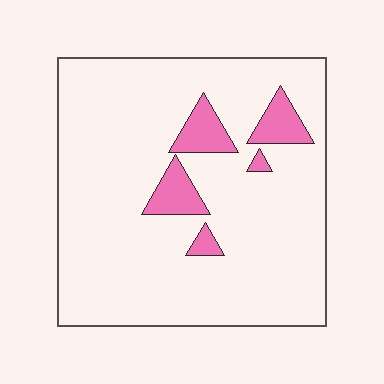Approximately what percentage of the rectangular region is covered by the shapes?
Approximately 10%.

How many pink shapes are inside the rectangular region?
5.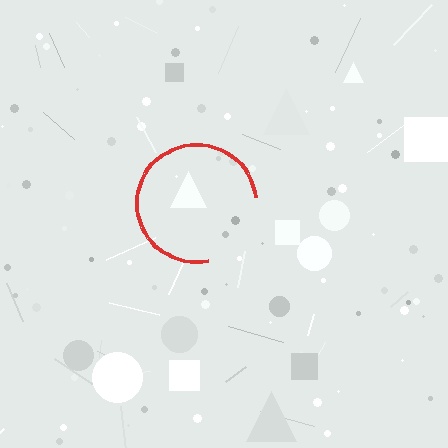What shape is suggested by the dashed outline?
The dashed outline suggests a circle.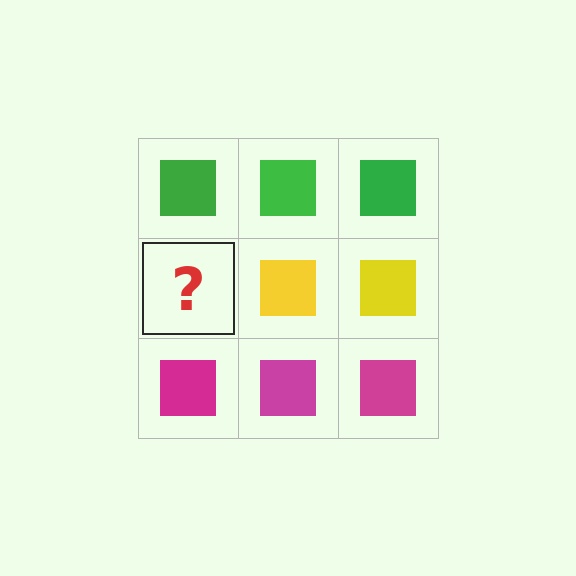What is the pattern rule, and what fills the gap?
The rule is that each row has a consistent color. The gap should be filled with a yellow square.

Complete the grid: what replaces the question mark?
The question mark should be replaced with a yellow square.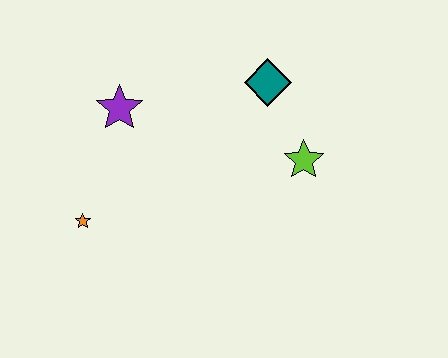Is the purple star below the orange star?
No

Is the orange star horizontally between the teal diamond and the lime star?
No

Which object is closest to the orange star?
The purple star is closest to the orange star.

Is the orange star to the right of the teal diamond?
No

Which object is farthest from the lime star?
The orange star is farthest from the lime star.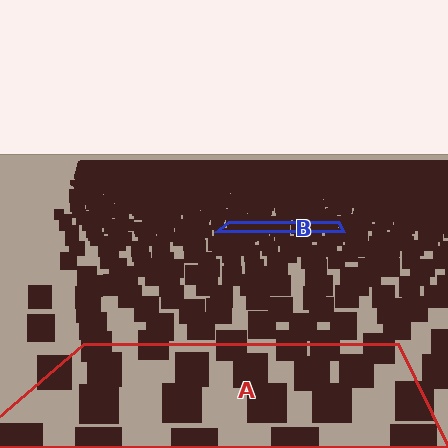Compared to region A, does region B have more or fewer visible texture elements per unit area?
Region B has more texture elements per unit area — they are packed more densely because it is farther away.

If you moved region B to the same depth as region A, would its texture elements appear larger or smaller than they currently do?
They would appear larger. At a closer depth, the same texture elements are projected at a bigger on-screen size.